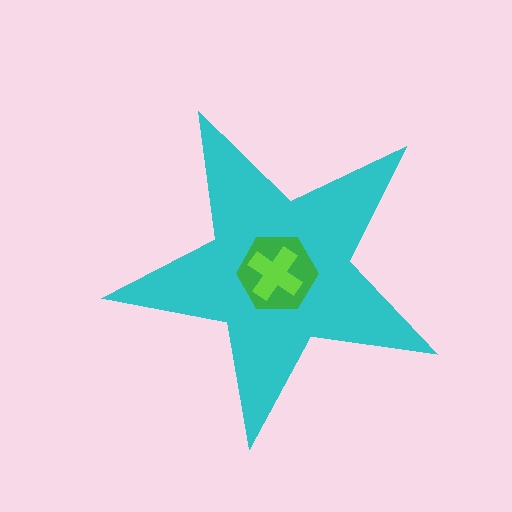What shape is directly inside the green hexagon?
The lime cross.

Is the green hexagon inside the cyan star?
Yes.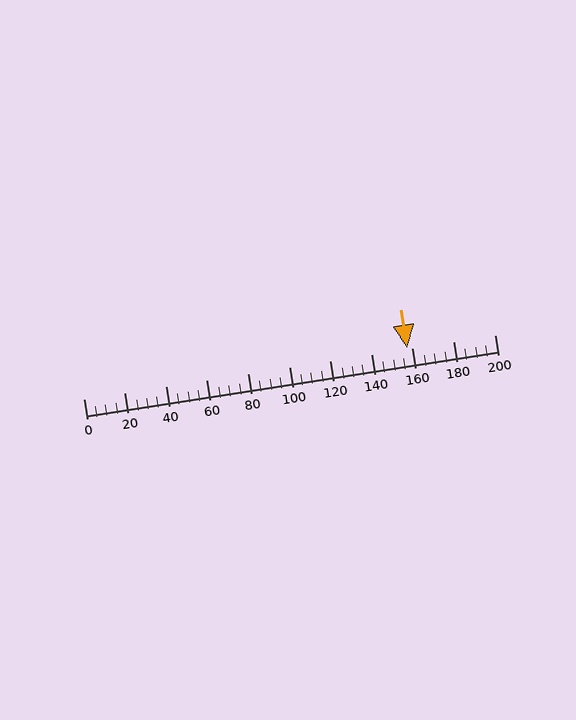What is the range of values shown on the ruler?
The ruler shows values from 0 to 200.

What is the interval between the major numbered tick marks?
The major tick marks are spaced 20 units apart.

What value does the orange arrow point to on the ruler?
The orange arrow points to approximately 157.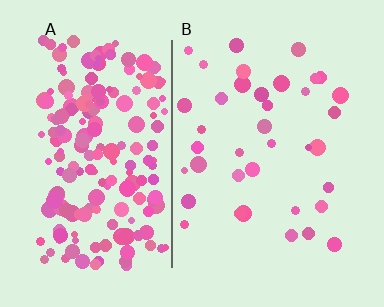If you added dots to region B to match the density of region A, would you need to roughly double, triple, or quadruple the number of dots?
Approximately quadruple.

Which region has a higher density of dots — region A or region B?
A (the left).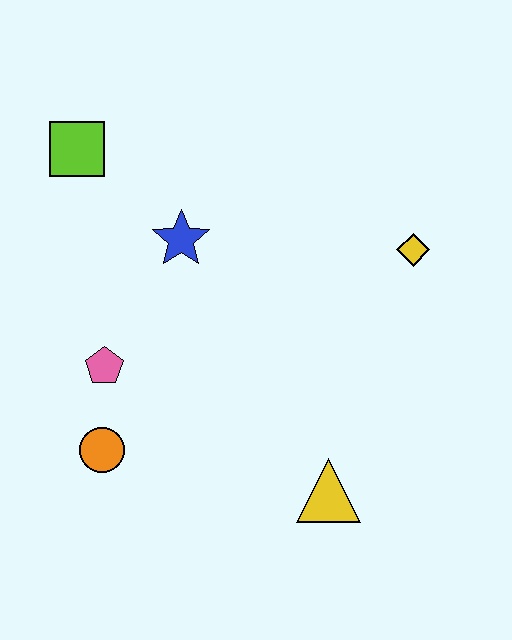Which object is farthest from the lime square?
The yellow triangle is farthest from the lime square.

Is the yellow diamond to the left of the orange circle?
No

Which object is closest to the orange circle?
The pink pentagon is closest to the orange circle.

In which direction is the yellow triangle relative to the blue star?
The yellow triangle is below the blue star.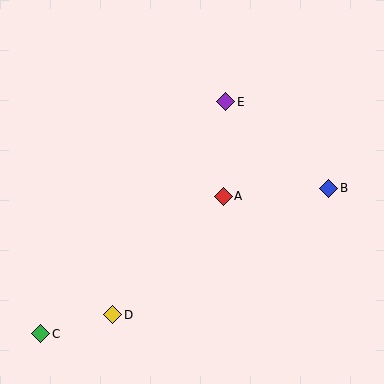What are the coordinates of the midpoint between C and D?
The midpoint between C and D is at (77, 324).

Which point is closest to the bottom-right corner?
Point B is closest to the bottom-right corner.